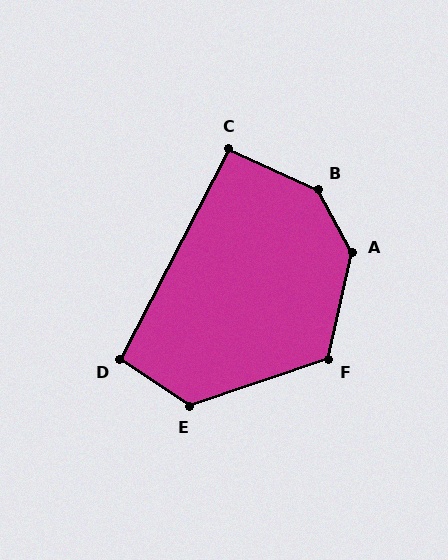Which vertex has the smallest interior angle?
C, at approximately 93 degrees.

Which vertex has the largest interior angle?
B, at approximately 142 degrees.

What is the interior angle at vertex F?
Approximately 121 degrees (obtuse).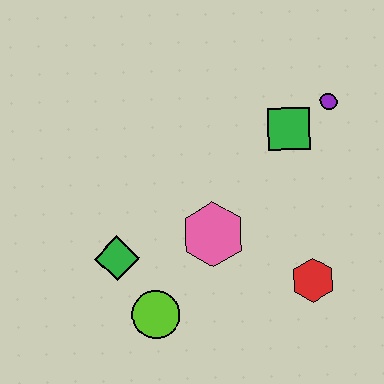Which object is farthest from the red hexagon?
The green diamond is farthest from the red hexagon.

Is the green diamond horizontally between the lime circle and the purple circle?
No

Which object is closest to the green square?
The purple circle is closest to the green square.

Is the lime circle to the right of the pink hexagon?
No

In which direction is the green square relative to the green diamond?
The green square is to the right of the green diamond.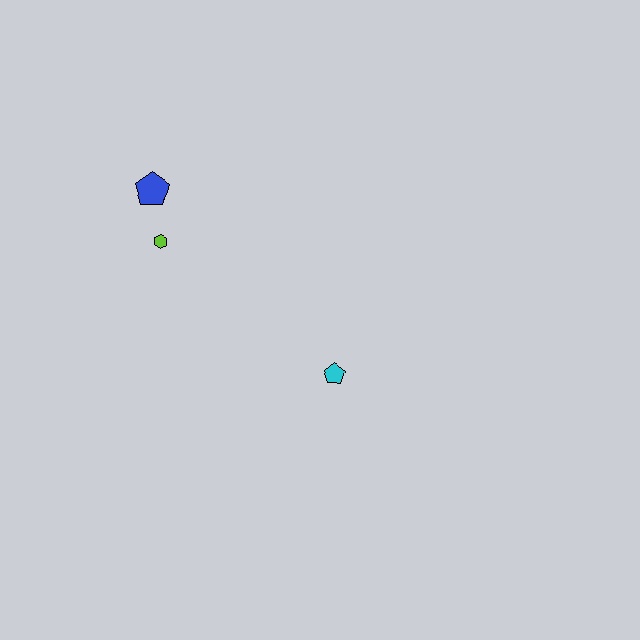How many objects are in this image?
There are 3 objects.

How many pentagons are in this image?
There are 2 pentagons.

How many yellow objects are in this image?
There are no yellow objects.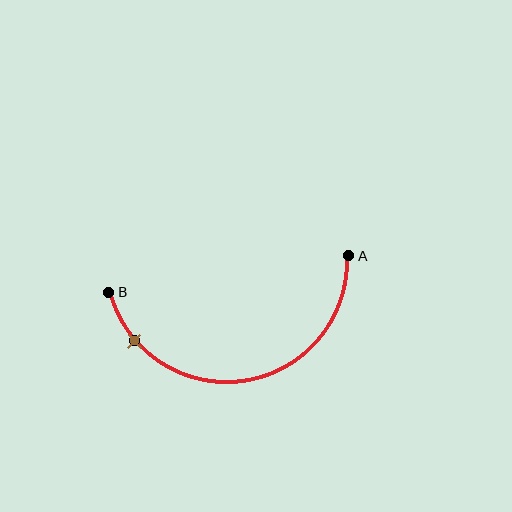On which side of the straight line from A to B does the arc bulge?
The arc bulges below the straight line connecting A and B.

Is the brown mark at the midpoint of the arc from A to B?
No. The brown mark lies on the arc but is closer to endpoint B. The arc midpoint would be at the point on the curve equidistant along the arc from both A and B.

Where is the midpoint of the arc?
The arc midpoint is the point on the curve farthest from the straight line joining A and B. It sits below that line.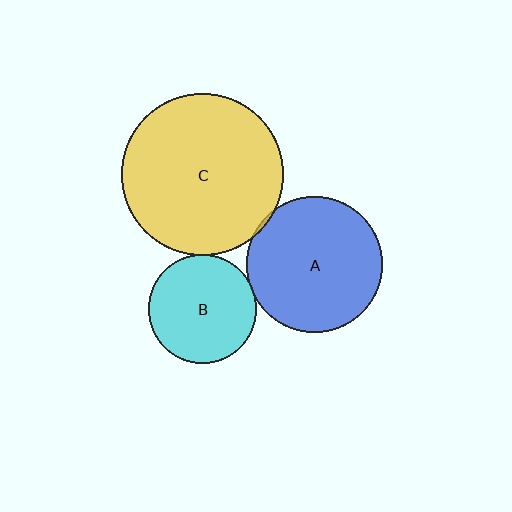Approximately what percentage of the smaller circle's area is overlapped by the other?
Approximately 5%.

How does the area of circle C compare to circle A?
Approximately 1.4 times.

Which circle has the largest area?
Circle C (yellow).